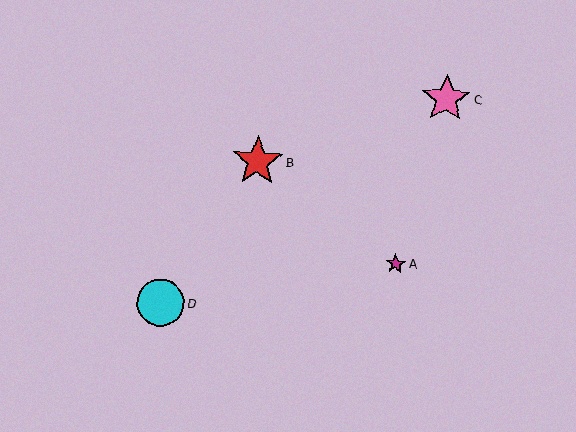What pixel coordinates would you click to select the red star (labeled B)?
Click at (258, 161) to select the red star B.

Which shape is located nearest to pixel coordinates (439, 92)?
The pink star (labeled C) at (446, 99) is nearest to that location.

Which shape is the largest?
The red star (labeled B) is the largest.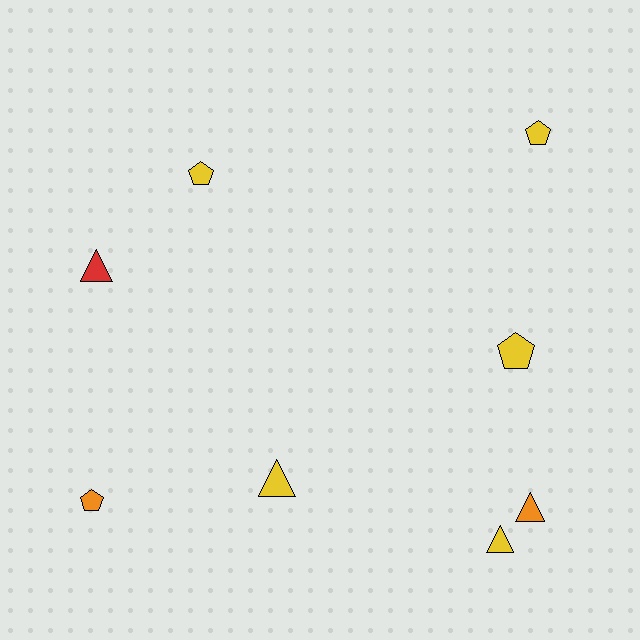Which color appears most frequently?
Yellow, with 5 objects.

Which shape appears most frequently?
Triangle, with 4 objects.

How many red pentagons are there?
There are no red pentagons.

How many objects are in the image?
There are 8 objects.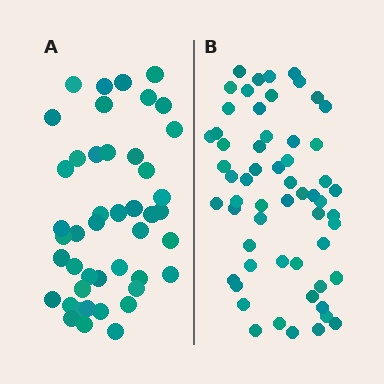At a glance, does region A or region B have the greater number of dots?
Region B (the right region) has more dots.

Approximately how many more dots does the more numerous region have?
Region B has approximately 15 more dots than region A.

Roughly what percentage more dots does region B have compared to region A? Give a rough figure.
About 30% more.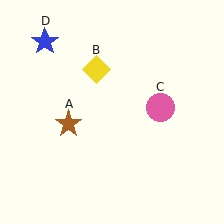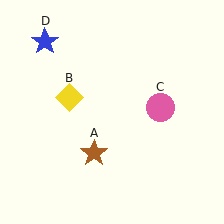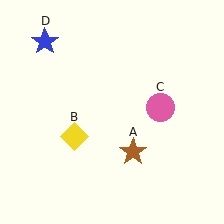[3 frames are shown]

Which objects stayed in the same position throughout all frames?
Pink circle (object C) and blue star (object D) remained stationary.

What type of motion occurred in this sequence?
The brown star (object A), yellow diamond (object B) rotated counterclockwise around the center of the scene.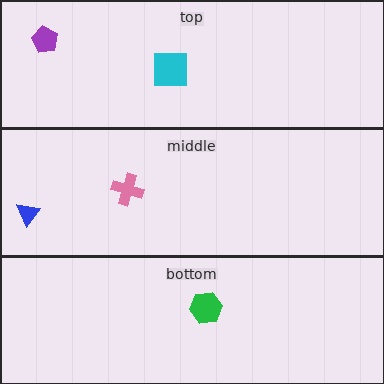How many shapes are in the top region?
2.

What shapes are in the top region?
The purple pentagon, the cyan square.